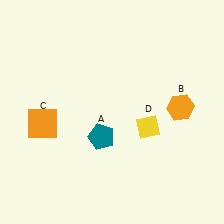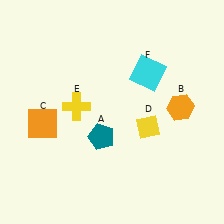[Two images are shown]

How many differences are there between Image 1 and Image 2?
There are 2 differences between the two images.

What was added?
A yellow cross (E), a cyan square (F) were added in Image 2.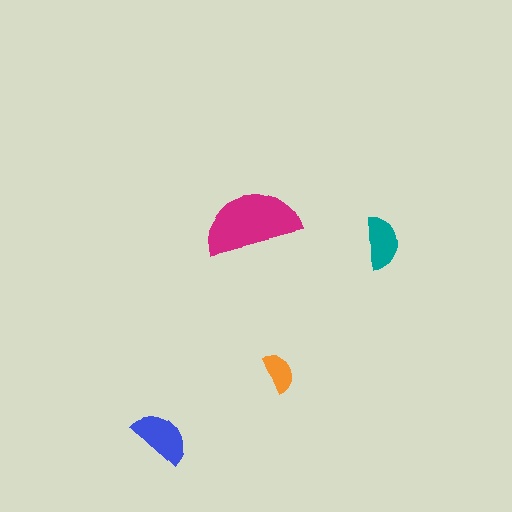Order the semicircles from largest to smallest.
the magenta one, the blue one, the teal one, the orange one.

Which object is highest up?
The magenta semicircle is topmost.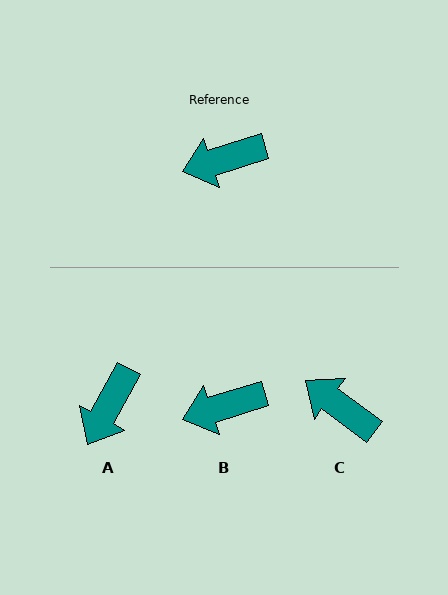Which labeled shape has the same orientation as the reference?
B.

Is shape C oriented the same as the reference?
No, it is off by about 55 degrees.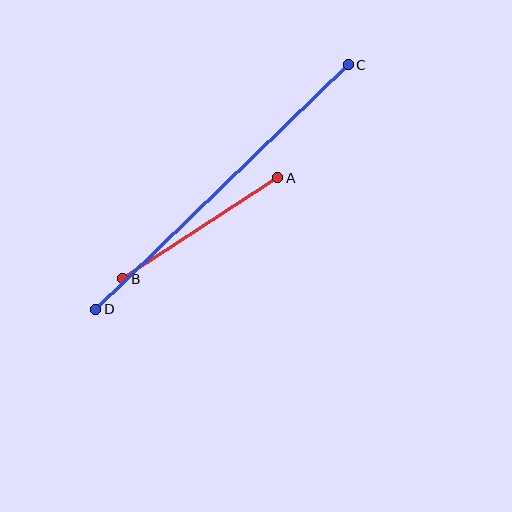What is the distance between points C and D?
The distance is approximately 351 pixels.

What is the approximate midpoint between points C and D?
The midpoint is at approximately (222, 187) pixels.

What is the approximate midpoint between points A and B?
The midpoint is at approximately (200, 228) pixels.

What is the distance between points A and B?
The distance is approximately 185 pixels.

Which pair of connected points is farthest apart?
Points C and D are farthest apart.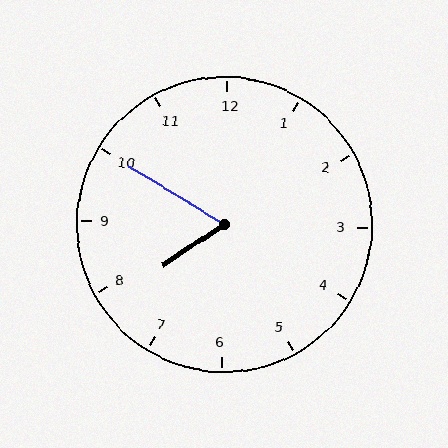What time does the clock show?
7:50.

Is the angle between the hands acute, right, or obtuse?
It is acute.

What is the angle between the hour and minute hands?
Approximately 65 degrees.